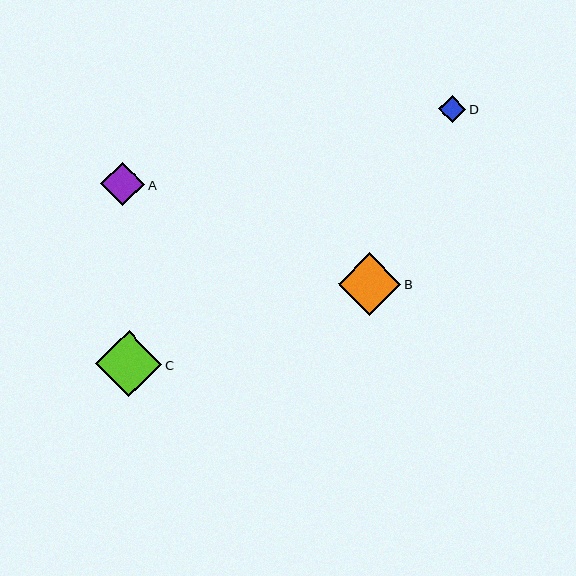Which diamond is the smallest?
Diamond D is the smallest with a size of approximately 27 pixels.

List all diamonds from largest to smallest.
From largest to smallest: C, B, A, D.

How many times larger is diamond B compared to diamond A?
Diamond B is approximately 1.4 times the size of diamond A.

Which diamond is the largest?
Diamond C is the largest with a size of approximately 66 pixels.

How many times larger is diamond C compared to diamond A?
Diamond C is approximately 1.5 times the size of diamond A.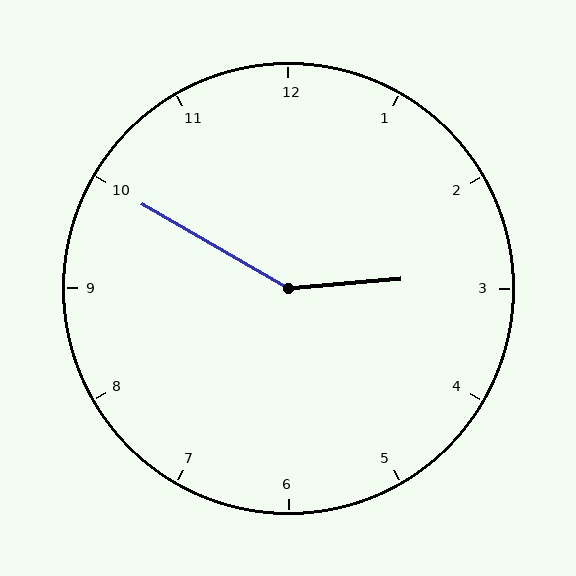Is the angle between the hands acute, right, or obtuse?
It is obtuse.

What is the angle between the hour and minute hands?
Approximately 145 degrees.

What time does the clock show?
2:50.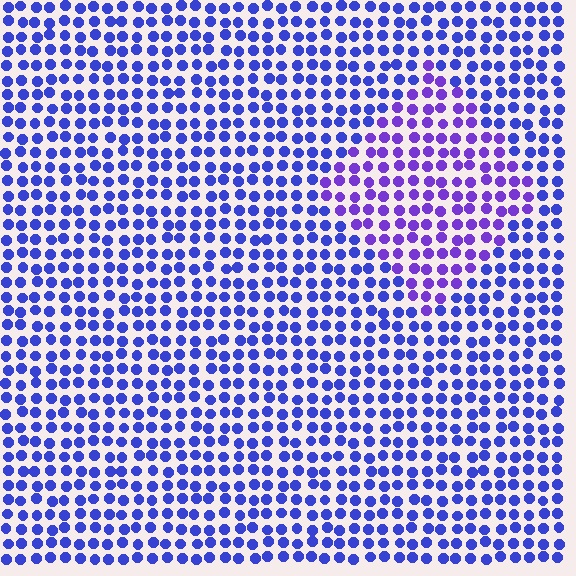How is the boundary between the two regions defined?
The boundary is defined purely by a slight shift in hue (about 29 degrees). Spacing, size, and orientation are identical on both sides.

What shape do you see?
I see a diamond.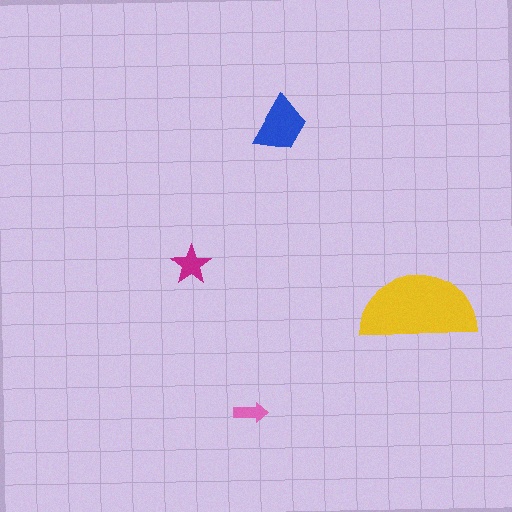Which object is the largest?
The yellow semicircle.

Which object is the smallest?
The pink arrow.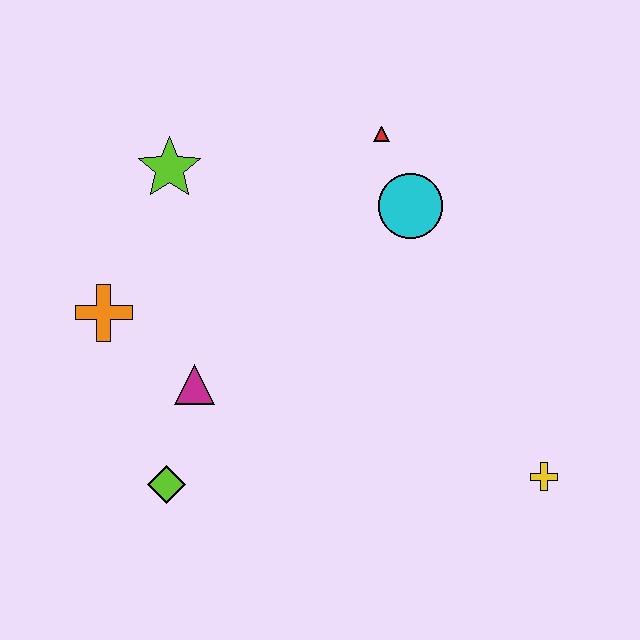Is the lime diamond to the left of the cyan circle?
Yes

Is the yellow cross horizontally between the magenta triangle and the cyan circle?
No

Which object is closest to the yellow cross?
The cyan circle is closest to the yellow cross.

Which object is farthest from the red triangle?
The lime diamond is farthest from the red triangle.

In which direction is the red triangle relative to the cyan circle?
The red triangle is above the cyan circle.